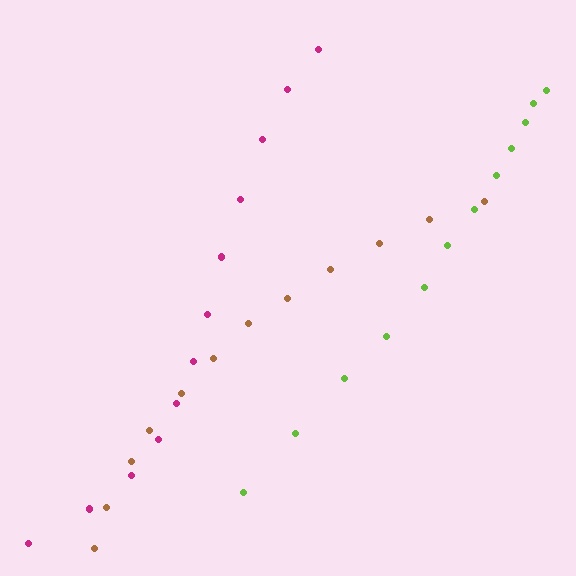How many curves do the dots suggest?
There are 3 distinct paths.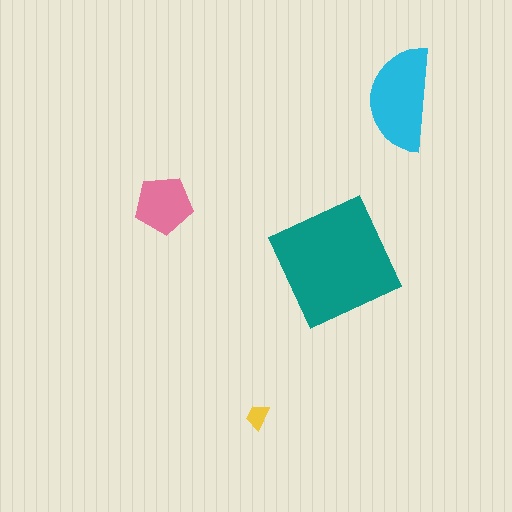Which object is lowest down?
The yellow trapezoid is bottommost.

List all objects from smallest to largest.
The yellow trapezoid, the pink pentagon, the cyan semicircle, the teal square.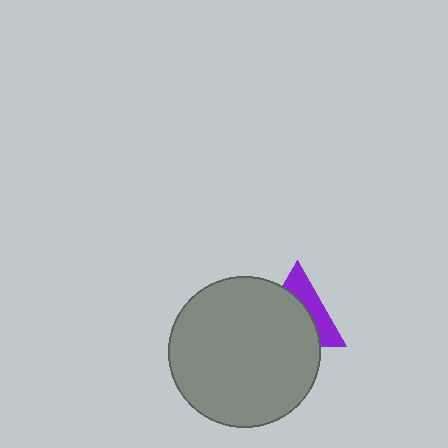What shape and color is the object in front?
The object in front is a gray circle.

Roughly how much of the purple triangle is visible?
A small part of it is visible (roughly 38%).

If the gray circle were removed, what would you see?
You would see the complete purple triangle.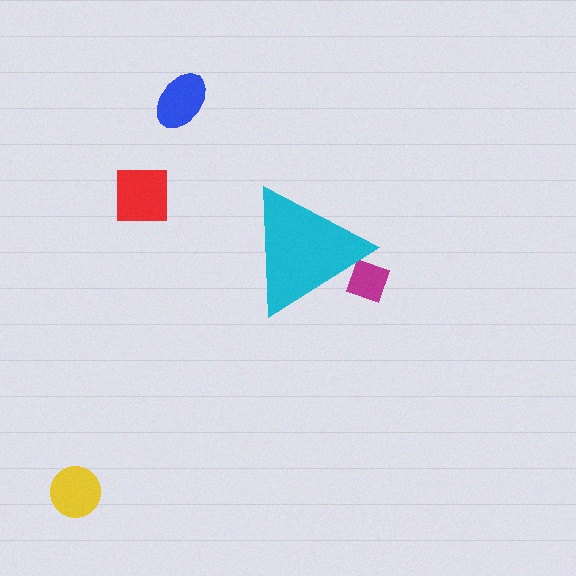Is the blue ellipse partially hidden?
No, the blue ellipse is fully visible.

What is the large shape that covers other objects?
A cyan triangle.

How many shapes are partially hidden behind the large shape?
1 shape is partially hidden.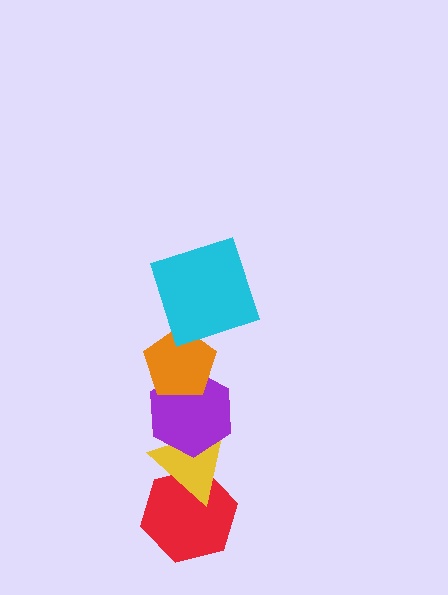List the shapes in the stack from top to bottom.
From top to bottom: the cyan square, the orange pentagon, the purple hexagon, the yellow triangle, the red hexagon.